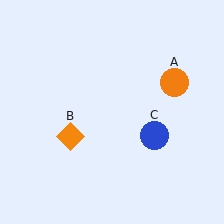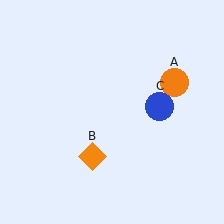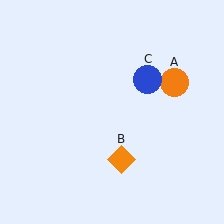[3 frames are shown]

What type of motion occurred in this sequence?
The orange diamond (object B), blue circle (object C) rotated counterclockwise around the center of the scene.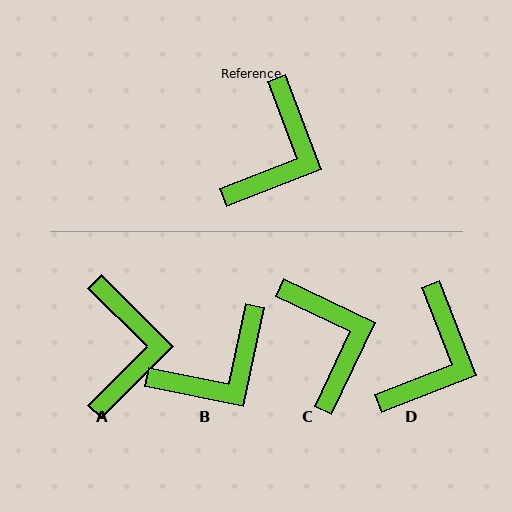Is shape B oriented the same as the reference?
No, it is off by about 33 degrees.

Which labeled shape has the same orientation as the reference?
D.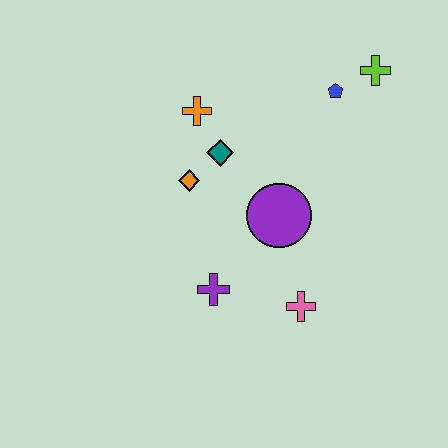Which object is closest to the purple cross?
The pink cross is closest to the purple cross.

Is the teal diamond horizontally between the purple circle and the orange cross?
Yes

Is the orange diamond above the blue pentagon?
No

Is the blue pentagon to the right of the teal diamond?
Yes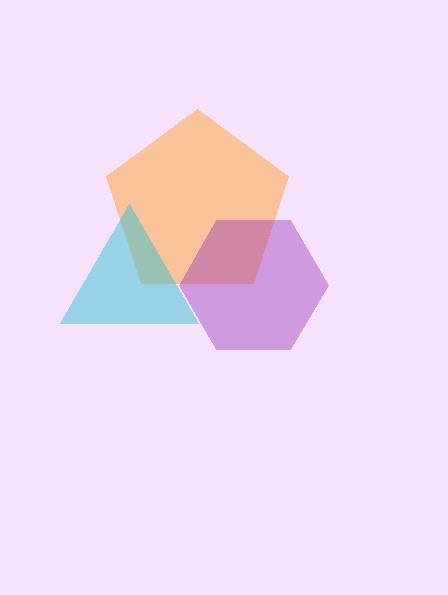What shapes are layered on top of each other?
The layered shapes are: an orange pentagon, a cyan triangle, a purple hexagon.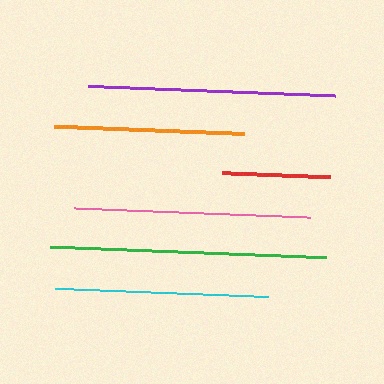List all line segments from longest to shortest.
From longest to shortest: green, purple, pink, cyan, orange, red.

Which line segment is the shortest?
The red line is the shortest at approximately 108 pixels.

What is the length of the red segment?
The red segment is approximately 108 pixels long.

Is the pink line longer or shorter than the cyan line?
The pink line is longer than the cyan line.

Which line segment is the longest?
The green line is the longest at approximately 276 pixels.